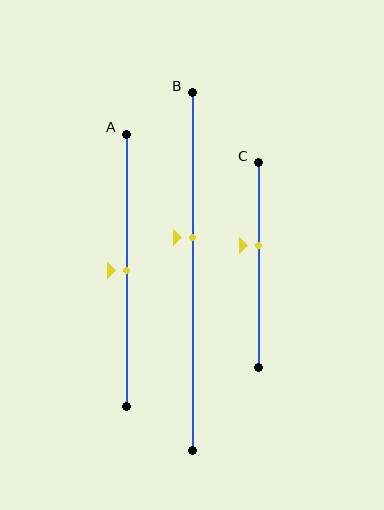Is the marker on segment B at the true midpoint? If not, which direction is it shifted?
No, the marker on segment B is shifted upward by about 9% of the segment length.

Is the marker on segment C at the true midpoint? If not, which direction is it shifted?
No, the marker on segment C is shifted upward by about 10% of the segment length.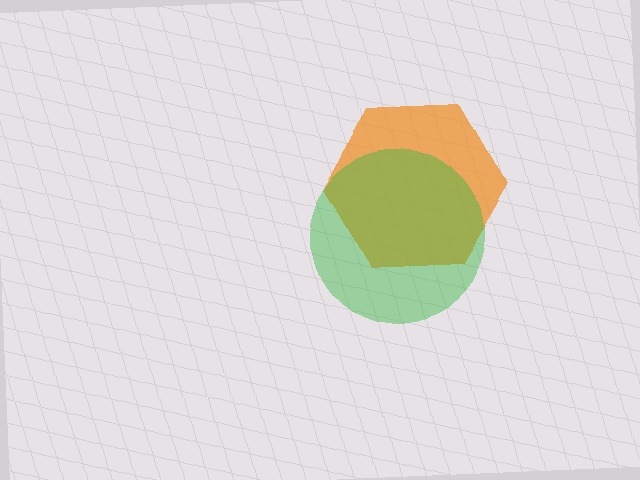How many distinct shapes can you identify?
There are 2 distinct shapes: an orange hexagon, a green circle.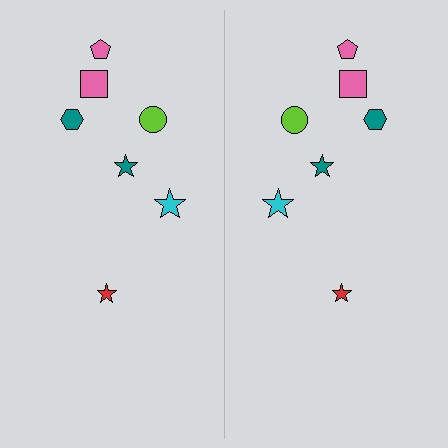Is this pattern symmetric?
Yes, this pattern has bilateral (reflection) symmetry.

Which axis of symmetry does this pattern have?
The pattern has a vertical axis of symmetry running through the center of the image.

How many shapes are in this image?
There are 14 shapes in this image.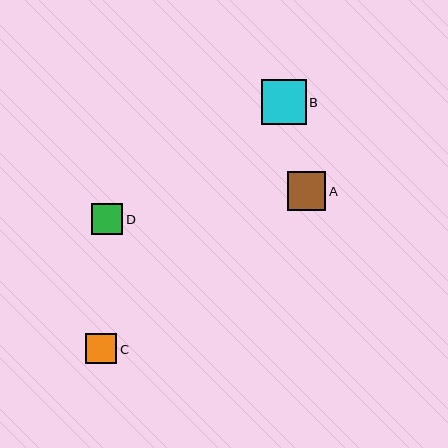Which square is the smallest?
Square C is the smallest with a size of approximately 31 pixels.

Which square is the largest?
Square B is the largest with a size of approximately 45 pixels.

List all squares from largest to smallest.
From largest to smallest: B, A, D, C.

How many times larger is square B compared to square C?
Square B is approximately 1.5 times the size of square C.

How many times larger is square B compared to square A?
Square B is approximately 1.2 times the size of square A.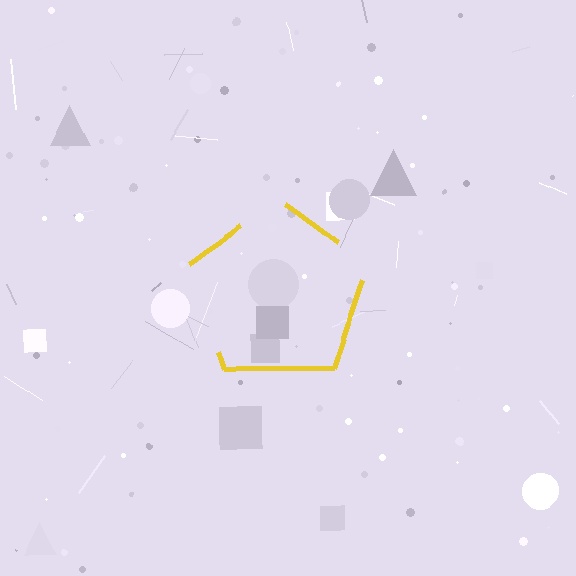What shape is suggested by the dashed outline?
The dashed outline suggests a pentagon.